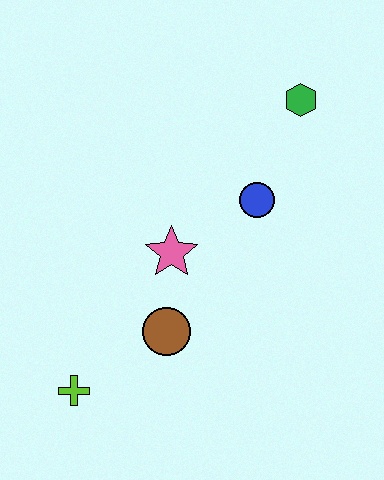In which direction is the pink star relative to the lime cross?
The pink star is above the lime cross.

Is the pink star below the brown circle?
No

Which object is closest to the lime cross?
The brown circle is closest to the lime cross.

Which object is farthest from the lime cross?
The green hexagon is farthest from the lime cross.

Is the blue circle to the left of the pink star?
No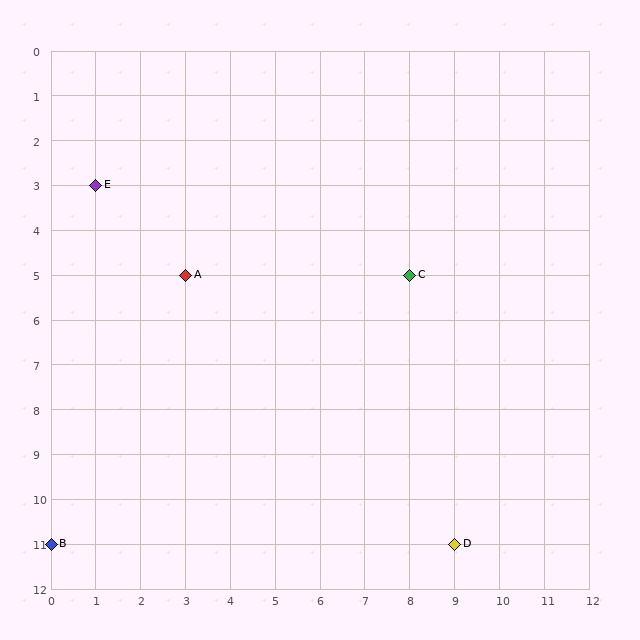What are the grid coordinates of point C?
Point C is at grid coordinates (8, 5).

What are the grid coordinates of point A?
Point A is at grid coordinates (3, 5).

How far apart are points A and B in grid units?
Points A and B are 3 columns and 6 rows apart (about 6.7 grid units diagonally).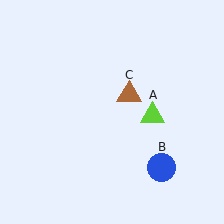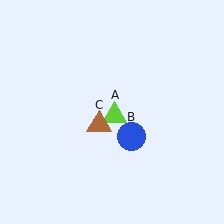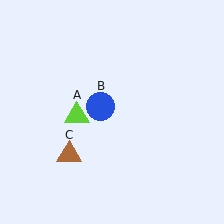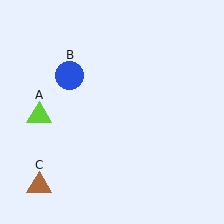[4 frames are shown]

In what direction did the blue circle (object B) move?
The blue circle (object B) moved up and to the left.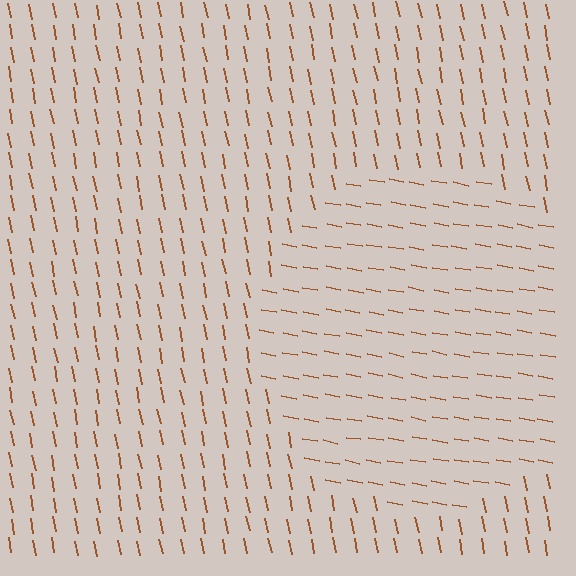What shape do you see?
I see a circle.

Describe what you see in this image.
The image is filled with small brown line segments. A circle region in the image has lines oriented differently from the surrounding lines, creating a visible texture boundary.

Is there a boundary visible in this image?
Yes, there is a texture boundary formed by a change in line orientation.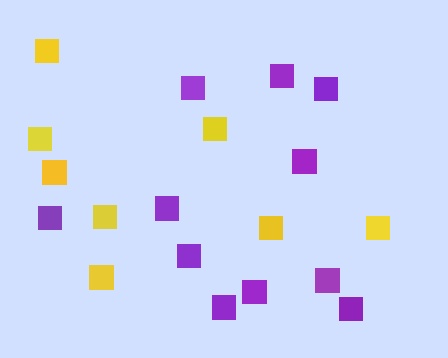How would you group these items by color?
There are 2 groups: one group of purple squares (11) and one group of yellow squares (8).